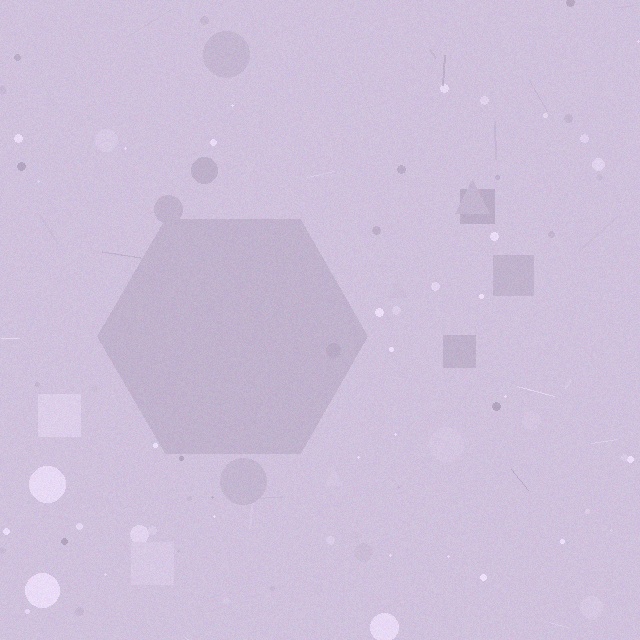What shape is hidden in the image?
A hexagon is hidden in the image.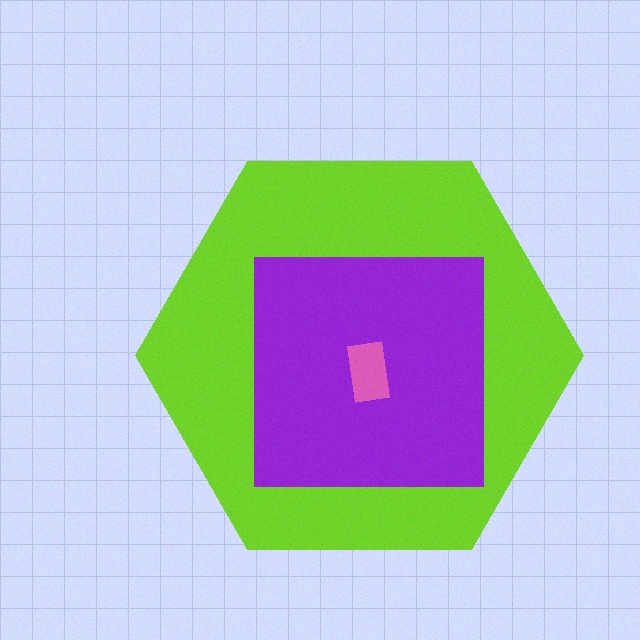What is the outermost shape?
The lime hexagon.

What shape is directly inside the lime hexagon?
The purple square.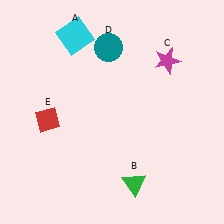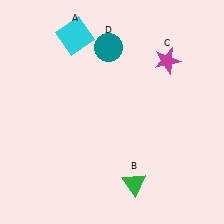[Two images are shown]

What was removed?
The red diamond (E) was removed in Image 2.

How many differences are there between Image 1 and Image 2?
There is 1 difference between the two images.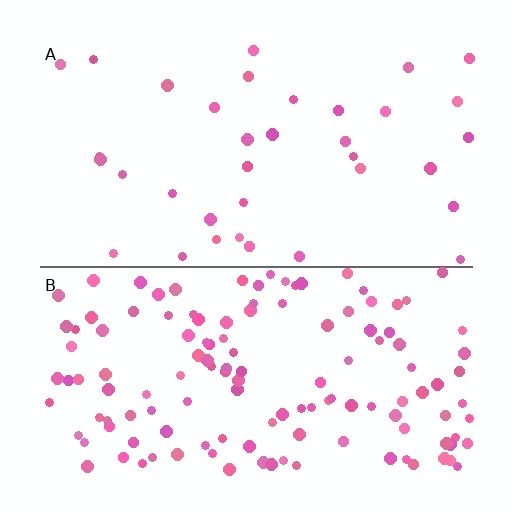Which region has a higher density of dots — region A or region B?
B (the bottom).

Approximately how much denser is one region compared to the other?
Approximately 3.7× — region B over region A.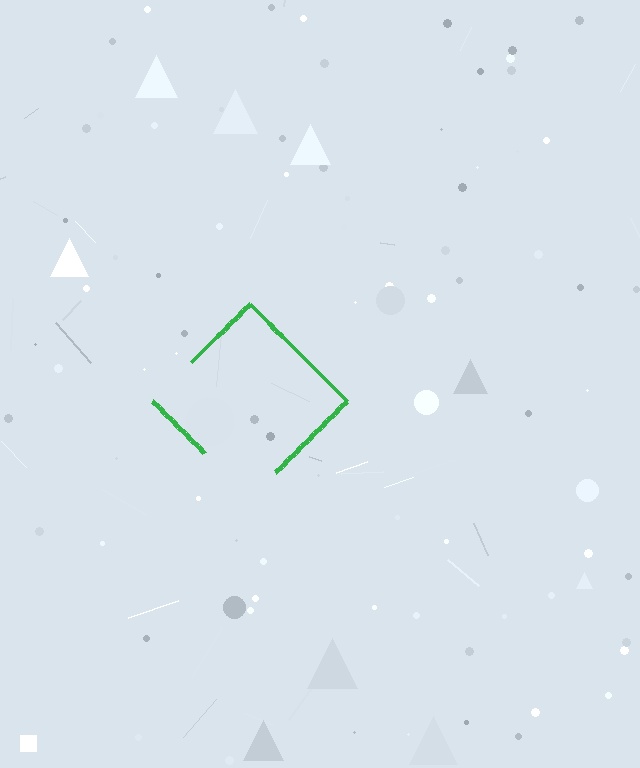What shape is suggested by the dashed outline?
The dashed outline suggests a diamond.